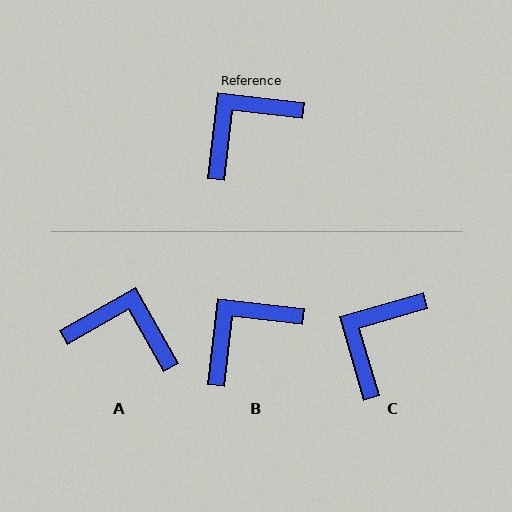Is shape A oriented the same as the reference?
No, it is off by about 54 degrees.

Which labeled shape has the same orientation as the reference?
B.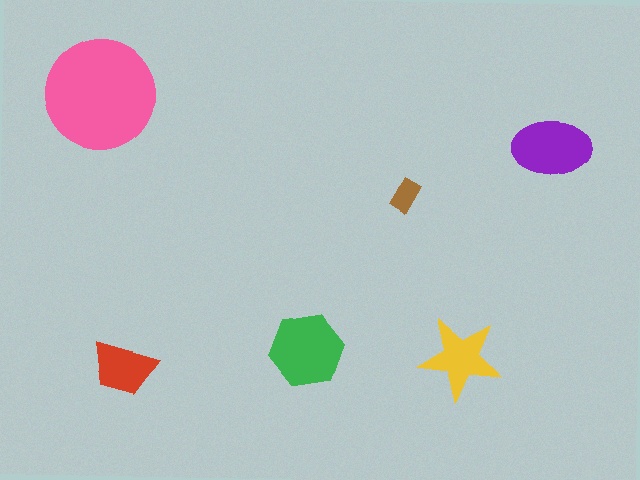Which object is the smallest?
The brown rectangle.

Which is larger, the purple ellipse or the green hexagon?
The green hexagon.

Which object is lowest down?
The red trapezoid is bottommost.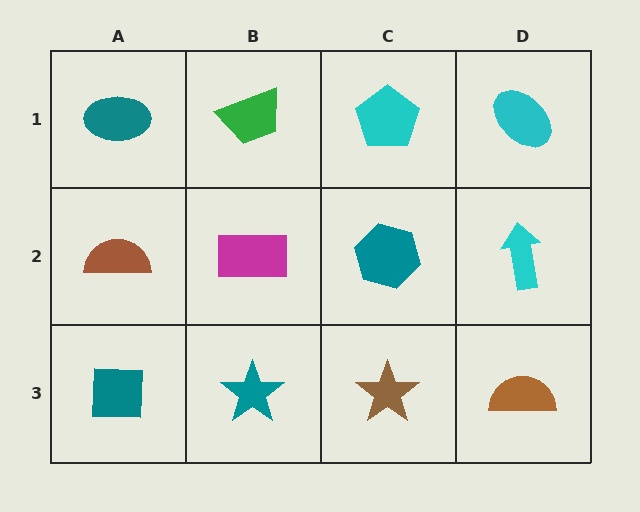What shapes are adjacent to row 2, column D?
A cyan ellipse (row 1, column D), a brown semicircle (row 3, column D), a teal hexagon (row 2, column C).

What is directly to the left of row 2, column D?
A teal hexagon.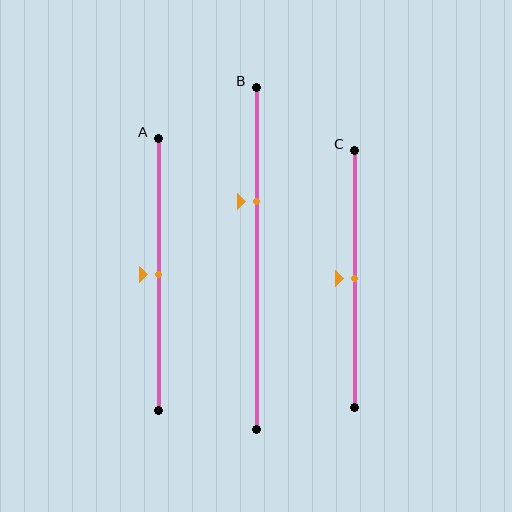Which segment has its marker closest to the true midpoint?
Segment A has its marker closest to the true midpoint.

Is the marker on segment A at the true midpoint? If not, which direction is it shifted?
Yes, the marker on segment A is at the true midpoint.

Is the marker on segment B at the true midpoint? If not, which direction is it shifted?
No, the marker on segment B is shifted upward by about 17% of the segment length.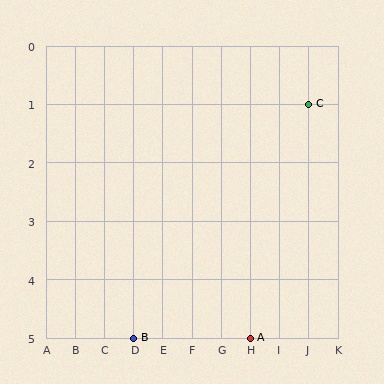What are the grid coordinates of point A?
Point A is at grid coordinates (H, 5).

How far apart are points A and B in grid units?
Points A and B are 4 columns apart.